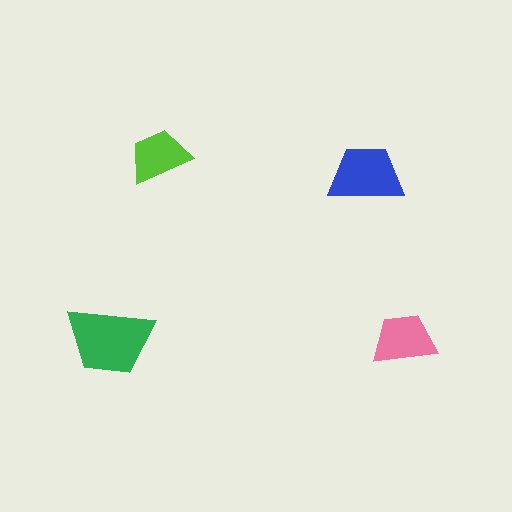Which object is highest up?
The lime trapezoid is topmost.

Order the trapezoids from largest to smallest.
the green one, the blue one, the pink one, the lime one.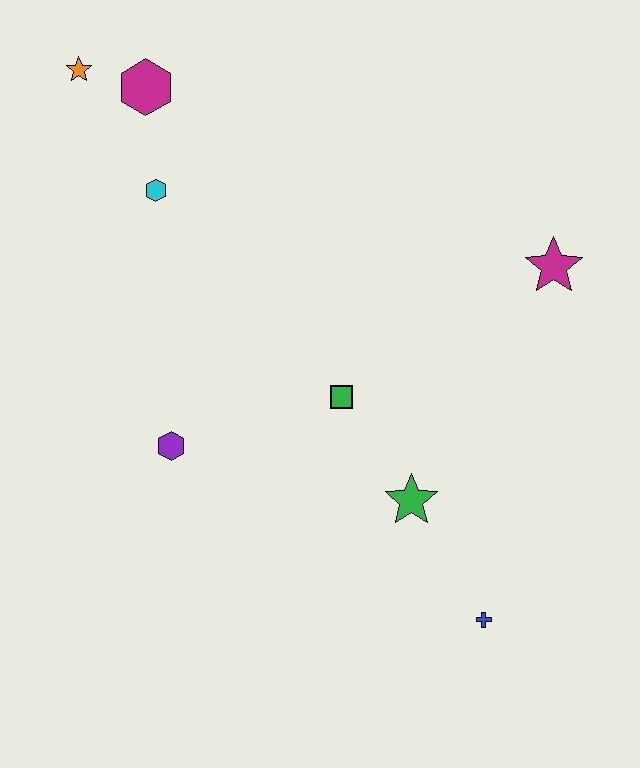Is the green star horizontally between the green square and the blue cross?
Yes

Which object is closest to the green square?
The green star is closest to the green square.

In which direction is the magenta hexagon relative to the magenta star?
The magenta hexagon is to the left of the magenta star.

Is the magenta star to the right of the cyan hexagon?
Yes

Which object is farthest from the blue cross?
The orange star is farthest from the blue cross.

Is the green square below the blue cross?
No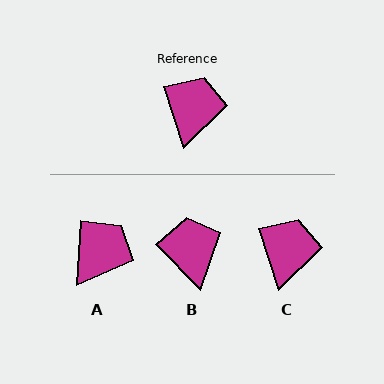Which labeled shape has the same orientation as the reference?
C.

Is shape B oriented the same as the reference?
No, it is off by about 27 degrees.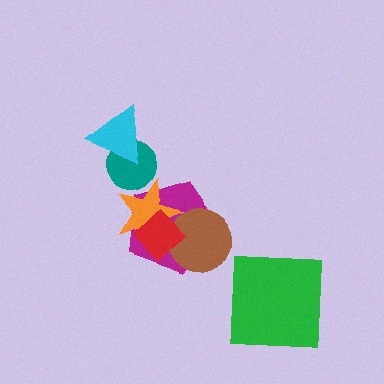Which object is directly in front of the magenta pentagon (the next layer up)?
The brown circle is directly in front of the magenta pentagon.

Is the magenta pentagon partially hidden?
Yes, it is partially covered by another shape.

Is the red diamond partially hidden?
No, no other shape covers it.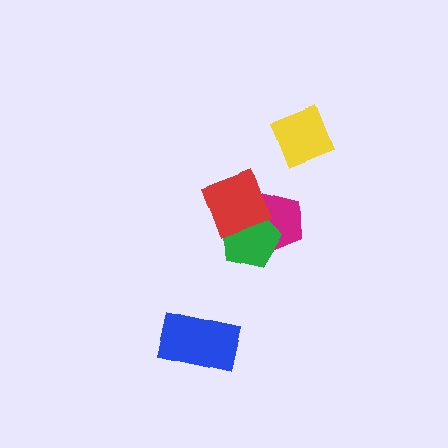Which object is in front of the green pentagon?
The red diamond is in front of the green pentagon.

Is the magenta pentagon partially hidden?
Yes, it is partially covered by another shape.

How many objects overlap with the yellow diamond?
0 objects overlap with the yellow diamond.